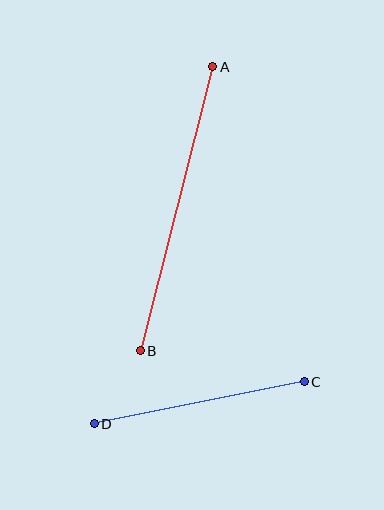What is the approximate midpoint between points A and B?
The midpoint is at approximately (177, 209) pixels.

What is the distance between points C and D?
The distance is approximately 214 pixels.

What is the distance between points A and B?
The distance is approximately 293 pixels.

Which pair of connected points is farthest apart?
Points A and B are farthest apart.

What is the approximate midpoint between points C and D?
The midpoint is at approximately (199, 403) pixels.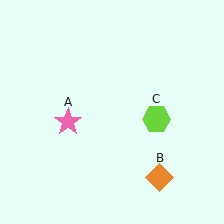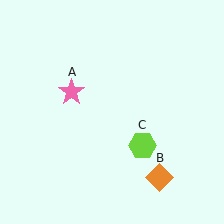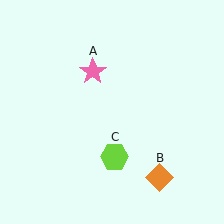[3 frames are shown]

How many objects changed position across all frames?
2 objects changed position: pink star (object A), lime hexagon (object C).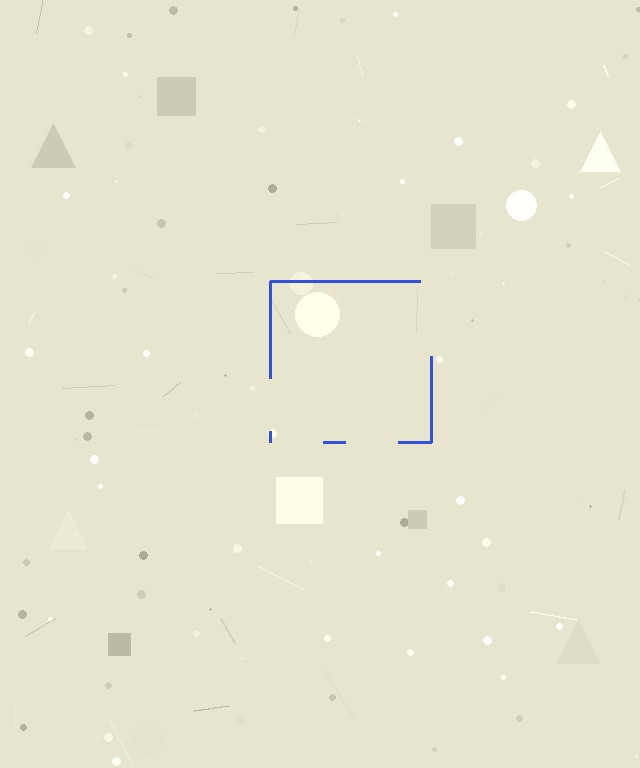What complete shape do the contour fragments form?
The contour fragments form a square.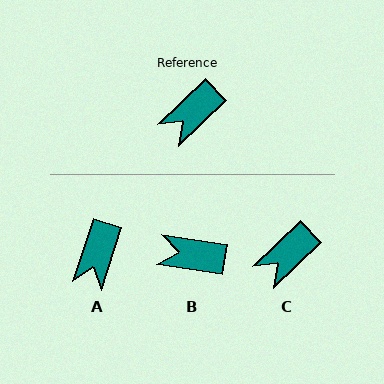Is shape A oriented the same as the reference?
No, it is off by about 28 degrees.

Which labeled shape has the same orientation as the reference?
C.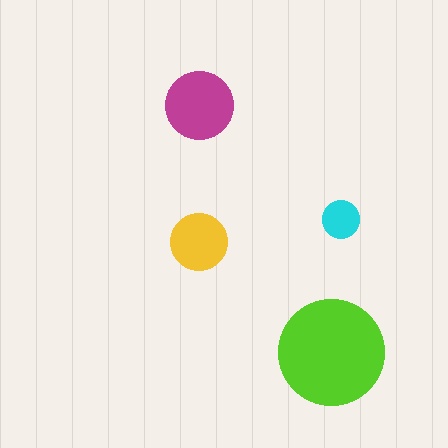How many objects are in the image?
There are 4 objects in the image.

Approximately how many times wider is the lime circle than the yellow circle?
About 2 times wider.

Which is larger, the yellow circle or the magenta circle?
The magenta one.